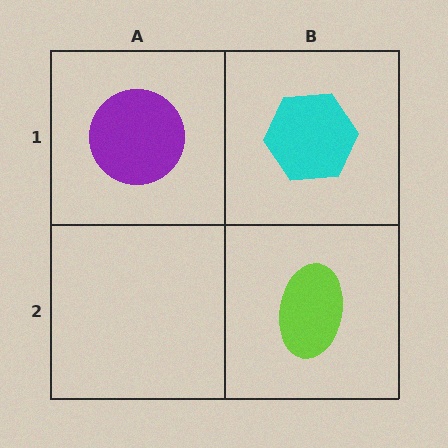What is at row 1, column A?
A purple circle.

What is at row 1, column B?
A cyan hexagon.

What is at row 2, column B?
A lime ellipse.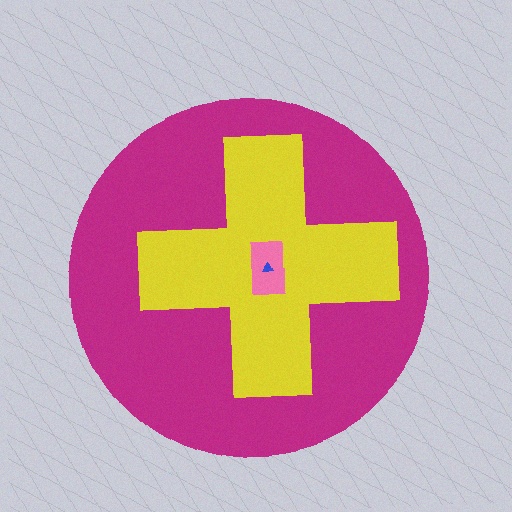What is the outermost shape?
The magenta circle.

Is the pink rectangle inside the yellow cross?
Yes.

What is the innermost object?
The blue triangle.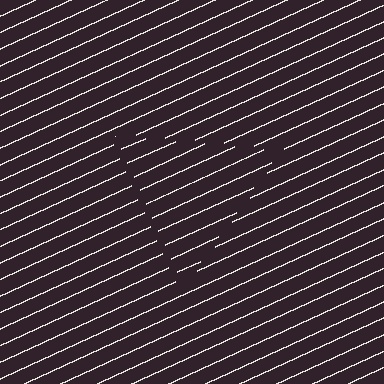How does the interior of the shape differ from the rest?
The interior of the shape contains the same grating, shifted by half a period — the contour is defined by the phase discontinuity where line-ends from the inner and outer gratings abut.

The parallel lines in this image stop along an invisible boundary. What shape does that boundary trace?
An illusory triangle. The interior of the shape contains the same grating, shifted by half a period — the contour is defined by the phase discontinuity where line-ends from the inner and outer gratings abut.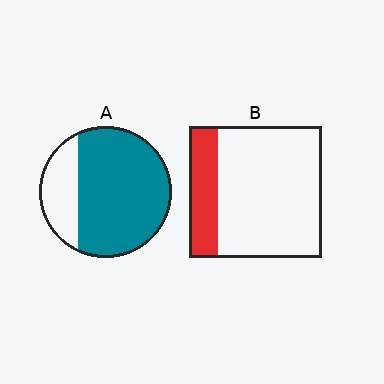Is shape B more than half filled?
No.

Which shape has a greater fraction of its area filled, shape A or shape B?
Shape A.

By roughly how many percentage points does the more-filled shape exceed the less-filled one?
By roughly 55 percentage points (A over B).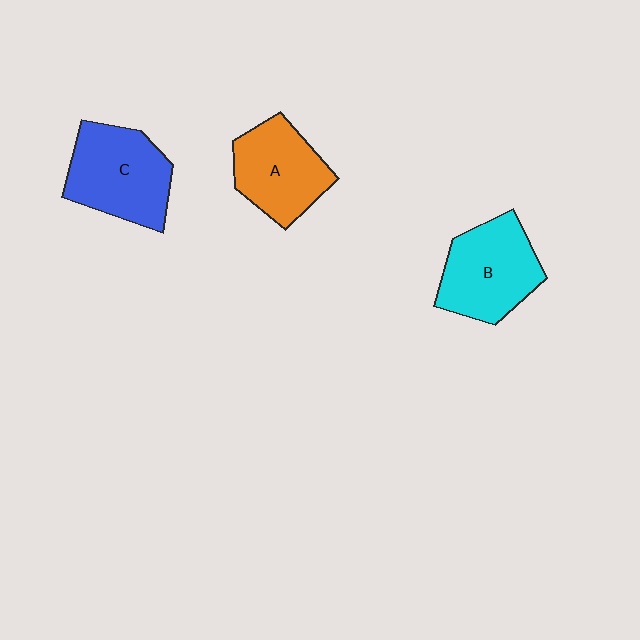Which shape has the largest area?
Shape C (blue).